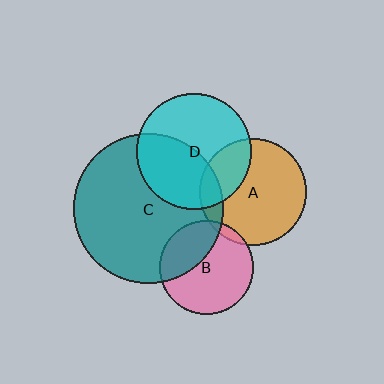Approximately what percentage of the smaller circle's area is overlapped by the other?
Approximately 5%.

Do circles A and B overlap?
Yes.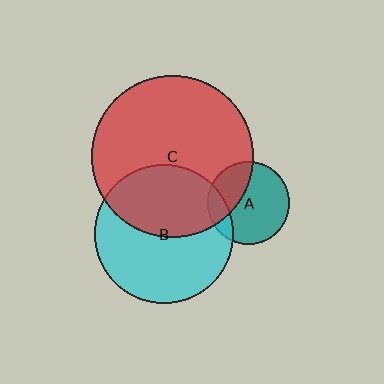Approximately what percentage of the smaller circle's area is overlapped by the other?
Approximately 45%.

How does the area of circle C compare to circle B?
Approximately 1.4 times.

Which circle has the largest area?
Circle C (red).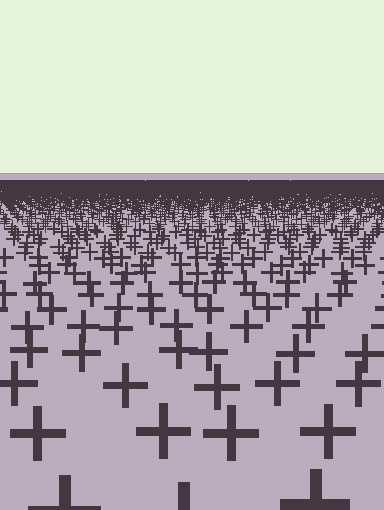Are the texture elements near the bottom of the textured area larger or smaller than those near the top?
Larger. Near the bottom, elements are closer to the viewer and appear at a bigger on-screen size.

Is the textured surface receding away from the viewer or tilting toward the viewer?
The surface is receding away from the viewer. Texture elements get smaller and denser toward the top.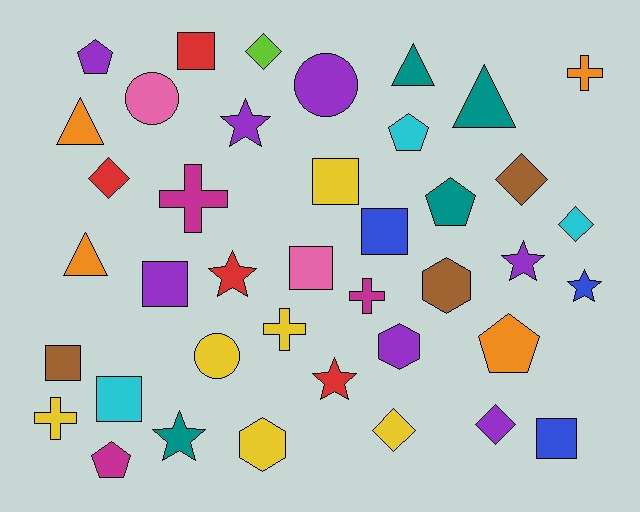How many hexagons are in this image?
There are 3 hexagons.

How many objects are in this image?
There are 40 objects.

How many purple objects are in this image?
There are 7 purple objects.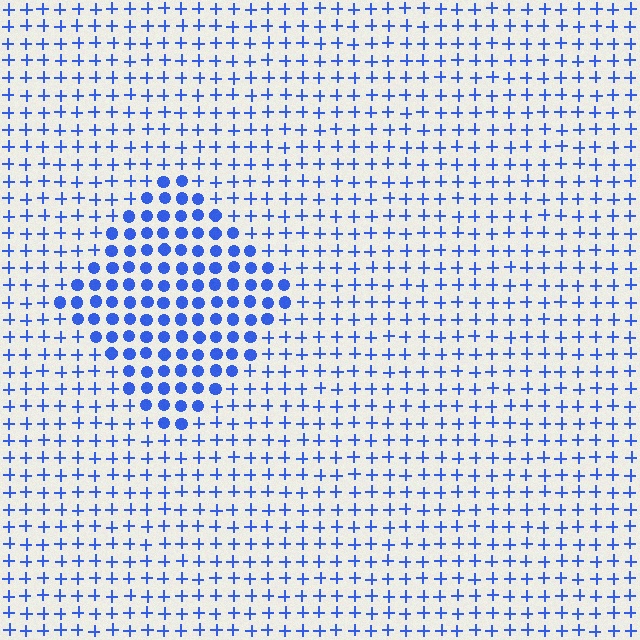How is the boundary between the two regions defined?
The boundary is defined by a change in element shape: circles inside vs. plus signs outside. All elements share the same color and spacing.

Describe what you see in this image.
The image is filled with small blue elements arranged in a uniform grid. A diamond-shaped region contains circles, while the surrounding area contains plus signs. The boundary is defined purely by the change in element shape.